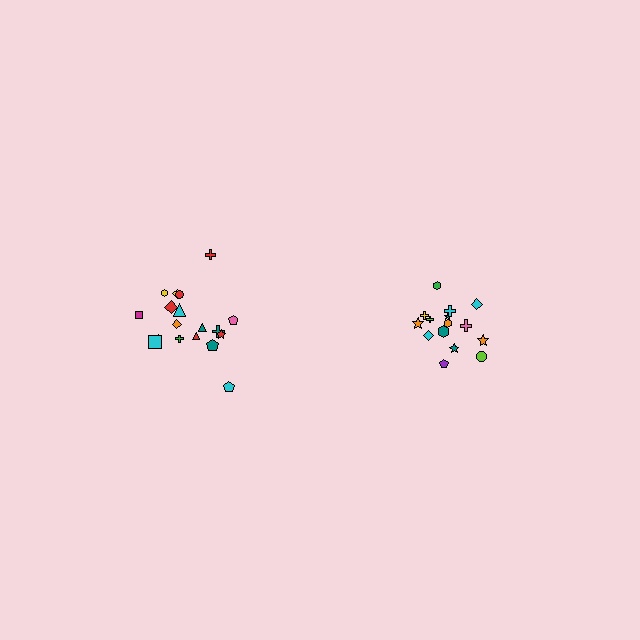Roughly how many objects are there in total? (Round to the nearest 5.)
Roughly 35 objects in total.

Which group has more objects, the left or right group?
The left group.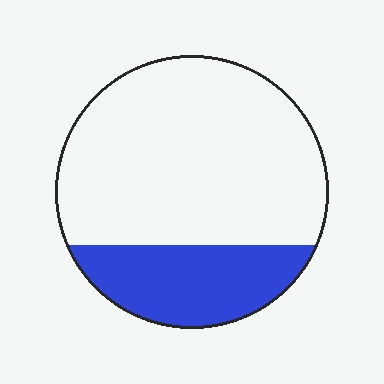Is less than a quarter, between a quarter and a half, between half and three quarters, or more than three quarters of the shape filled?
Between a quarter and a half.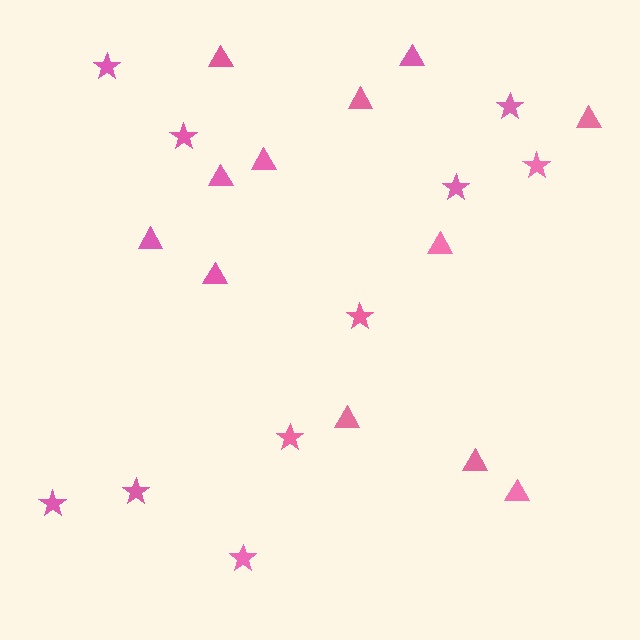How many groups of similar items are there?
There are 2 groups: one group of stars (10) and one group of triangles (12).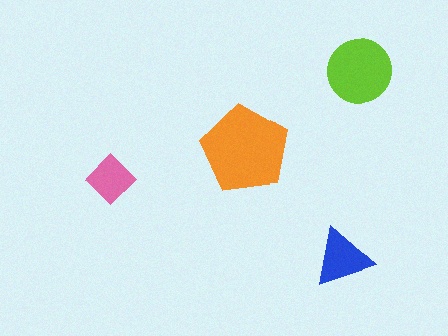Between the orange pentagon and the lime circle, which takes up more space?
The orange pentagon.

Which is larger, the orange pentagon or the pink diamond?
The orange pentagon.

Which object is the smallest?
The pink diamond.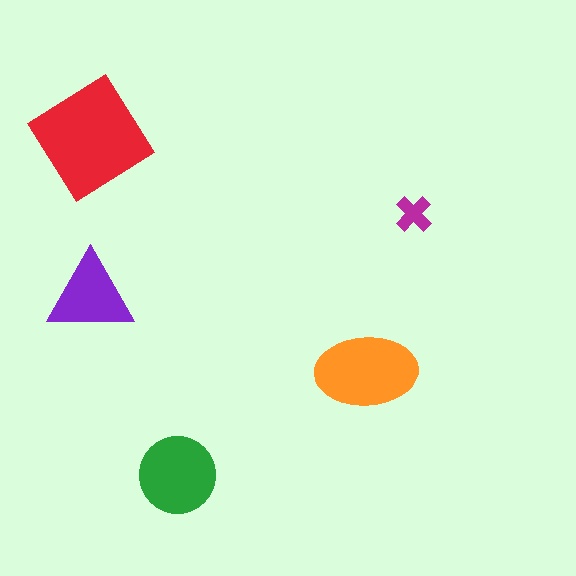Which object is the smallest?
The magenta cross.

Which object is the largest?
The red diamond.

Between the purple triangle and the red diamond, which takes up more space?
The red diamond.